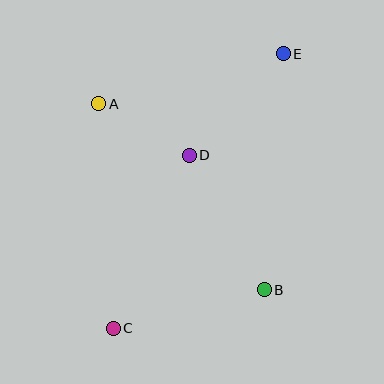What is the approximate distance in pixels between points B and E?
The distance between B and E is approximately 237 pixels.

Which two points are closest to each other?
Points A and D are closest to each other.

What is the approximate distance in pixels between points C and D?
The distance between C and D is approximately 190 pixels.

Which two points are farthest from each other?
Points C and E are farthest from each other.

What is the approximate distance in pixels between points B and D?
The distance between B and D is approximately 154 pixels.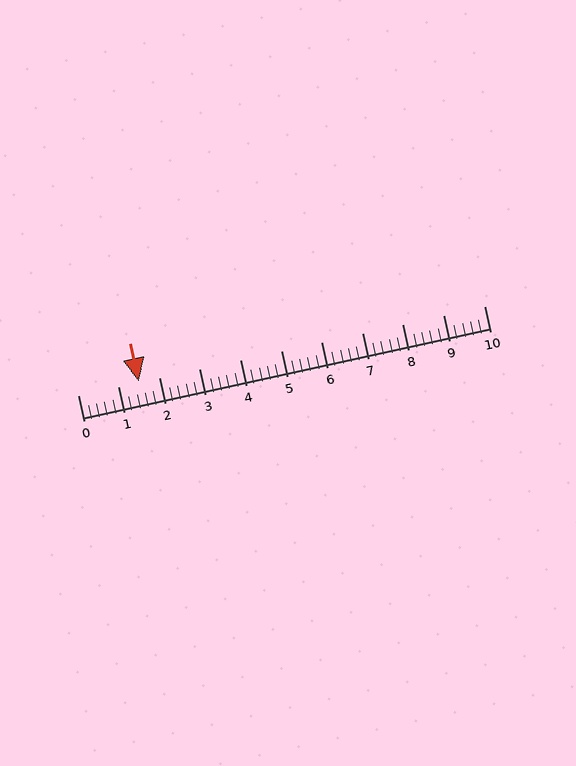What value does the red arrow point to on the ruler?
The red arrow points to approximately 1.5.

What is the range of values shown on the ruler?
The ruler shows values from 0 to 10.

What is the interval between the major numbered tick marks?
The major tick marks are spaced 1 units apart.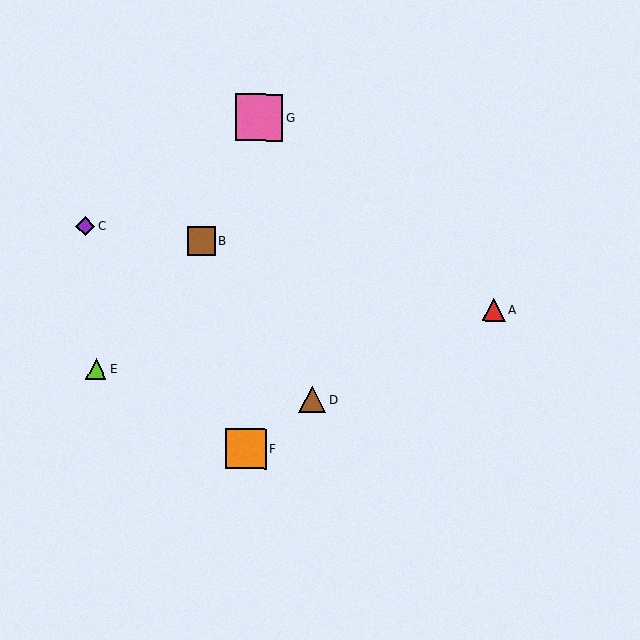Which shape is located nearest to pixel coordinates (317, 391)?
The brown triangle (labeled D) at (313, 400) is nearest to that location.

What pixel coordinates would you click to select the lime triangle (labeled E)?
Click at (96, 369) to select the lime triangle E.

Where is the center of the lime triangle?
The center of the lime triangle is at (96, 369).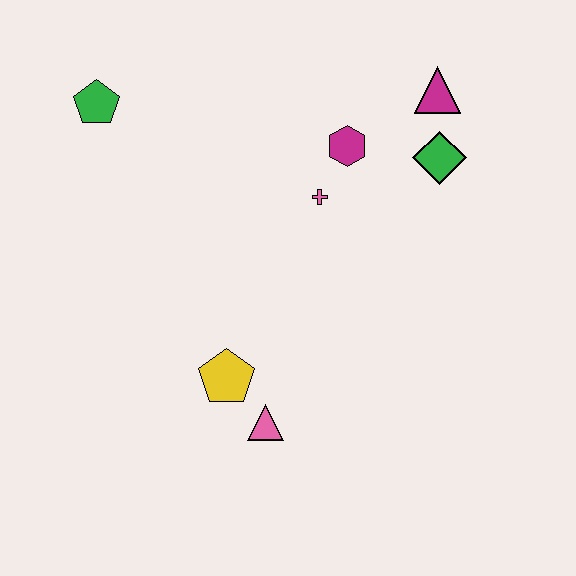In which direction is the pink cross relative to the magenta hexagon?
The pink cross is below the magenta hexagon.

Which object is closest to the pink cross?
The magenta hexagon is closest to the pink cross.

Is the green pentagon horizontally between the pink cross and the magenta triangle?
No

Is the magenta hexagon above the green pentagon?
No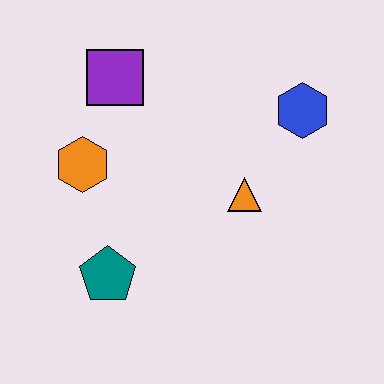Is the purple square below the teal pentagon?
No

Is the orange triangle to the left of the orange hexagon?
No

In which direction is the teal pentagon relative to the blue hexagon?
The teal pentagon is to the left of the blue hexagon.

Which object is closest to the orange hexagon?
The purple square is closest to the orange hexagon.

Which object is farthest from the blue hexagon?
The teal pentagon is farthest from the blue hexagon.